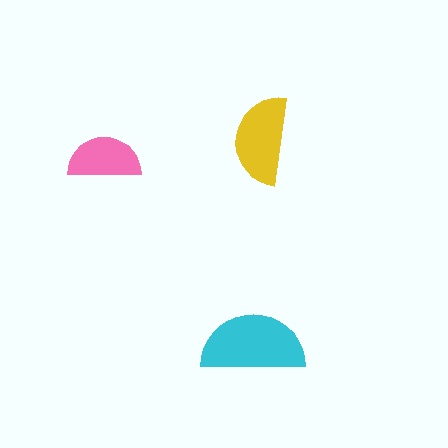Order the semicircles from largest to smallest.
the cyan one, the yellow one, the pink one.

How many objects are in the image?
There are 3 objects in the image.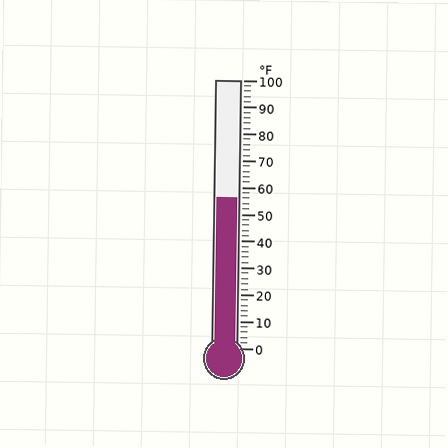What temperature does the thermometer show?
The thermometer shows approximately 56°F.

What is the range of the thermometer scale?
The thermometer scale ranges from 0°F to 100°F.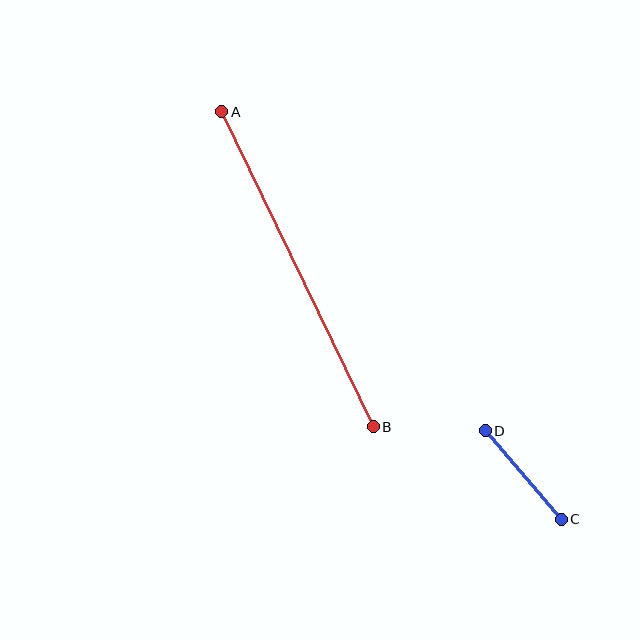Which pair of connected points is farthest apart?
Points A and B are farthest apart.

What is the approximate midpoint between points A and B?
The midpoint is at approximately (298, 269) pixels.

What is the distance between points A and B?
The distance is approximately 350 pixels.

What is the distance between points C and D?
The distance is approximately 117 pixels.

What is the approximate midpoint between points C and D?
The midpoint is at approximately (523, 475) pixels.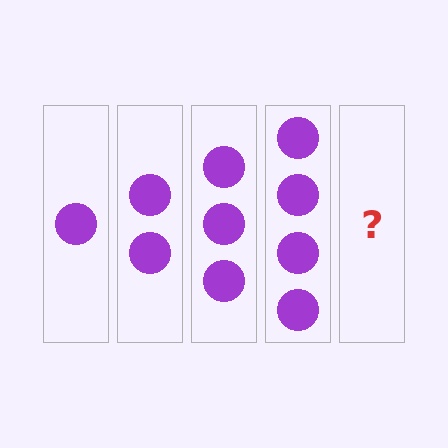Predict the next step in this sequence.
The next step is 5 circles.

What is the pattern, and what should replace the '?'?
The pattern is that each step adds one more circle. The '?' should be 5 circles.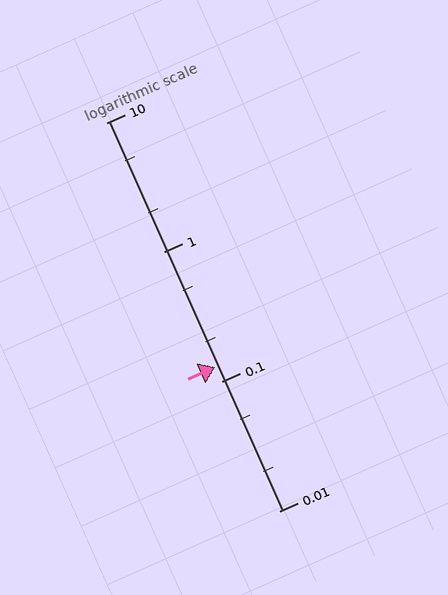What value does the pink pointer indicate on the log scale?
The pointer indicates approximately 0.13.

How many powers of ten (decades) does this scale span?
The scale spans 3 decades, from 0.01 to 10.